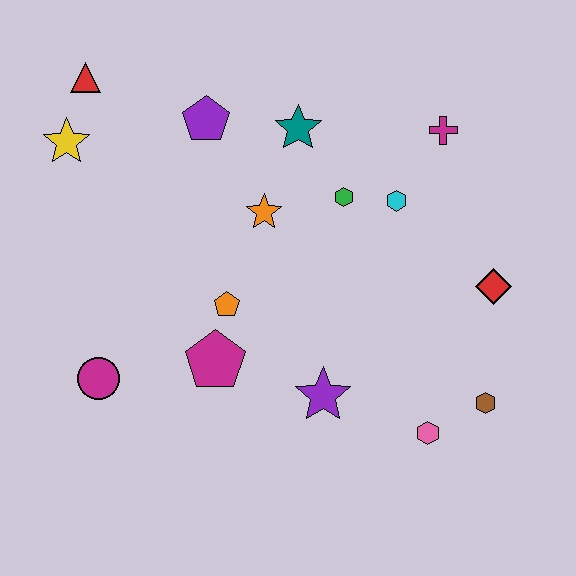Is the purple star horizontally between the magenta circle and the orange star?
No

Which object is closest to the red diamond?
The brown hexagon is closest to the red diamond.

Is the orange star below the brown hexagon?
No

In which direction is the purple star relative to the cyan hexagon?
The purple star is below the cyan hexagon.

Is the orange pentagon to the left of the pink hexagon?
Yes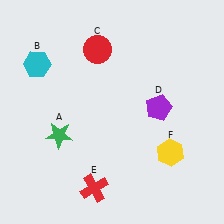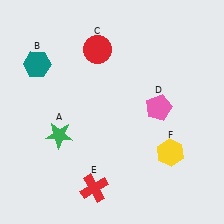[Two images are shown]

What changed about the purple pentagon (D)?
In Image 1, D is purple. In Image 2, it changed to pink.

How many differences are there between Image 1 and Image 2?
There are 2 differences between the two images.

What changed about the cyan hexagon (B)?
In Image 1, B is cyan. In Image 2, it changed to teal.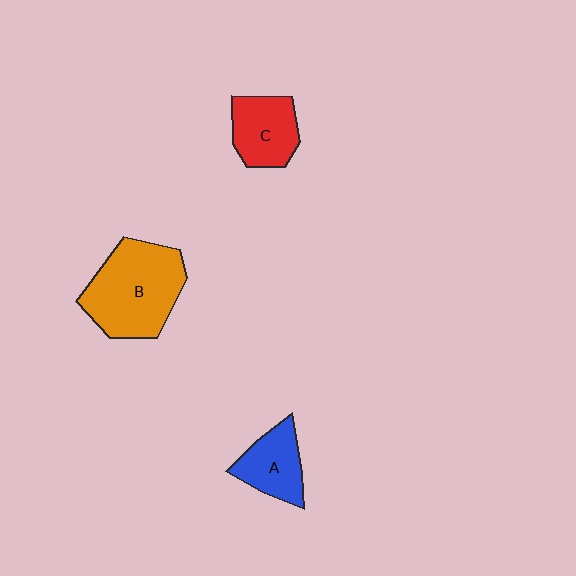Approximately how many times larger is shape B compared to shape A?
Approximately 2.0 times.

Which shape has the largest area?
Shape B (orange).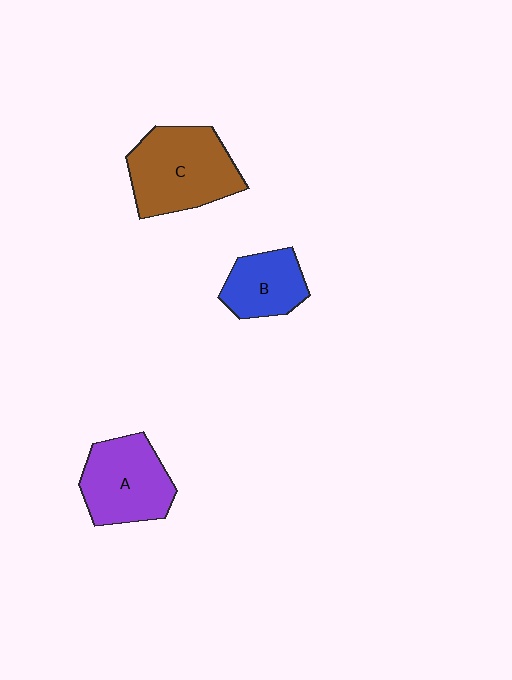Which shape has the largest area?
Shape C (brown).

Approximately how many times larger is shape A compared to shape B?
Approximately 1.4 times.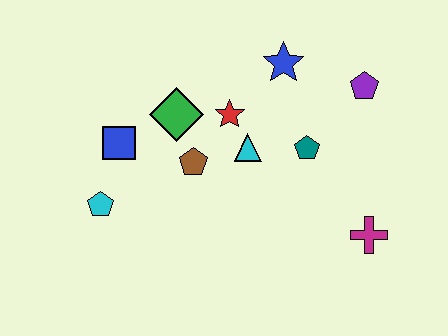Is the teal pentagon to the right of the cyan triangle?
Yes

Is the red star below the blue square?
No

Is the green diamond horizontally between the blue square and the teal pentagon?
Yes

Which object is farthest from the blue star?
The cyan pentagon is farthest from the blue star.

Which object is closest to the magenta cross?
The teal pentagon is closest to the magenta cross.